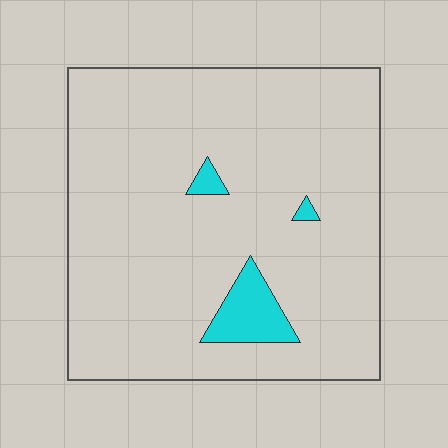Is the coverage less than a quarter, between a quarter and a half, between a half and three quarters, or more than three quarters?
Less than a quarter.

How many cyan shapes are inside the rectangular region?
3.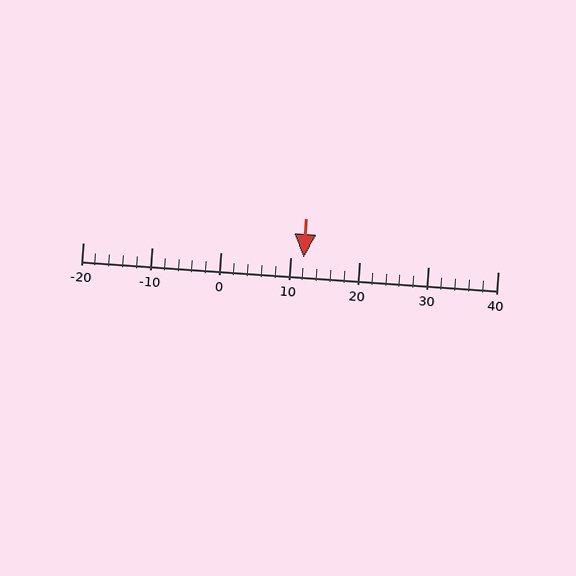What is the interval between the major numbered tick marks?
The major tick marks are spaced 10 units apart.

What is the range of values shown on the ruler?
The ruler shows values from -20 to 40.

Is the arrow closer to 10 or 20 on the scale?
The arrow is closer to 10.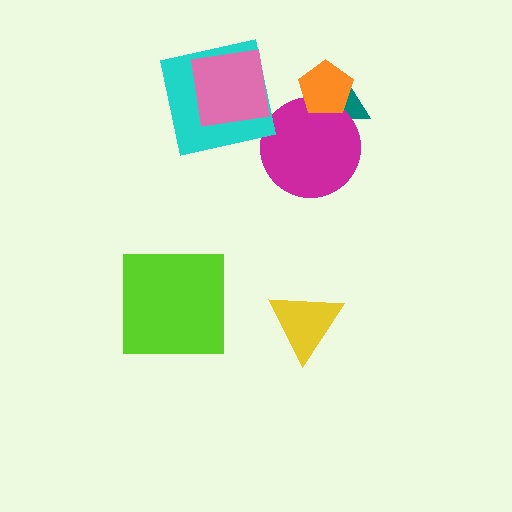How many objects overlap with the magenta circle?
2 objects overlap with the magenta circle.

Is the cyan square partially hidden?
Yes, it is partially covered by another shape.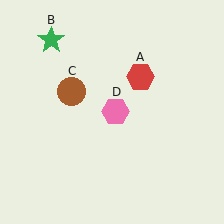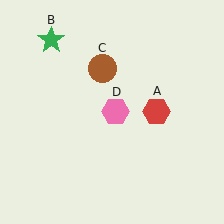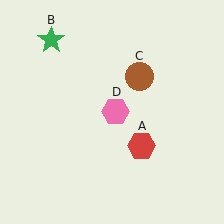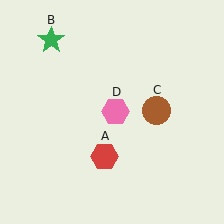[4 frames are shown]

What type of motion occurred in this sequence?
The red hexagon (object A), brown circle (object C) rotated clockwise around the center of the scene.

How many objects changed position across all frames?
2 objects changed position: red hexagon (object A), brown circle (object C).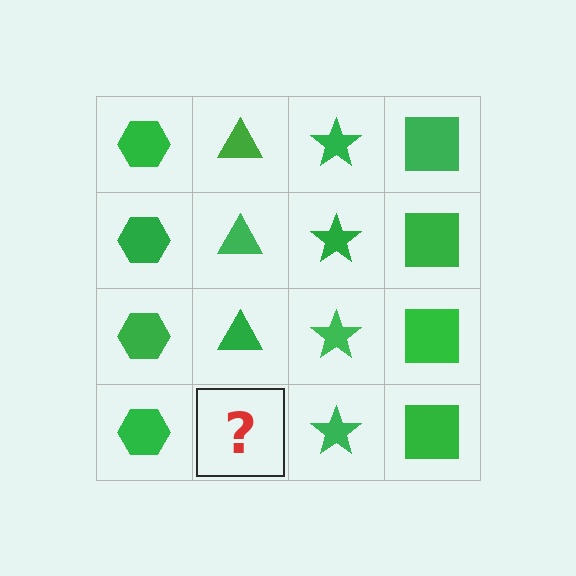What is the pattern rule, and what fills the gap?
The rule is that each column has a consistent shape. The gap should be filled with a green triangle.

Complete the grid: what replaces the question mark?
The question mark should be replaced with a green triangle.